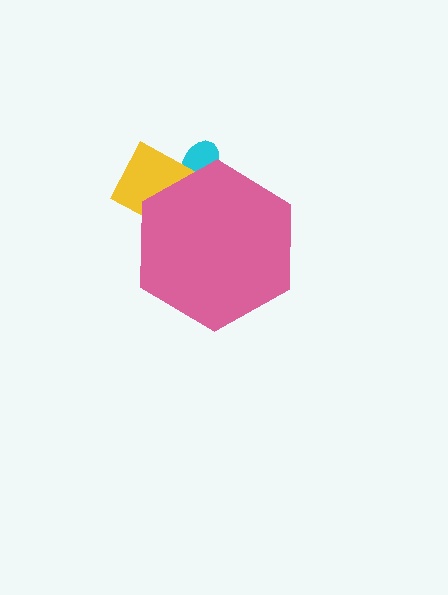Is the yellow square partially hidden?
Yes, the yellow square is partially hidden behind the pink hexagon.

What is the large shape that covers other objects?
A pink hexagon.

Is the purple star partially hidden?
Yes, the purple star is partially hidden behind the pink hexagon.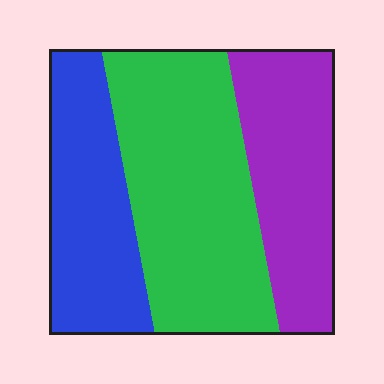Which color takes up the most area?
Green, at roughly 45%.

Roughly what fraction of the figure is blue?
Blue takes up about one quarter (1/4) of the figure.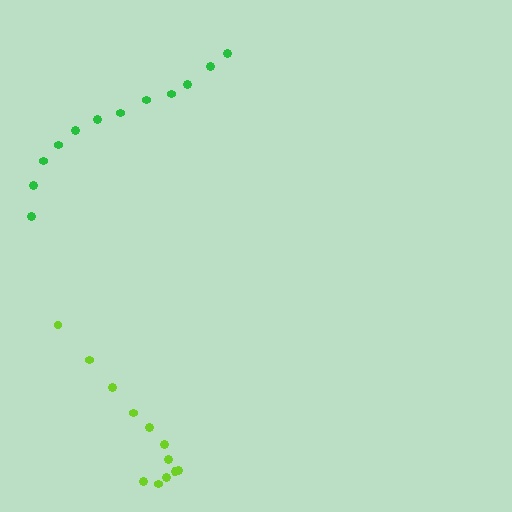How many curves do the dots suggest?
There are 2 distinct paths.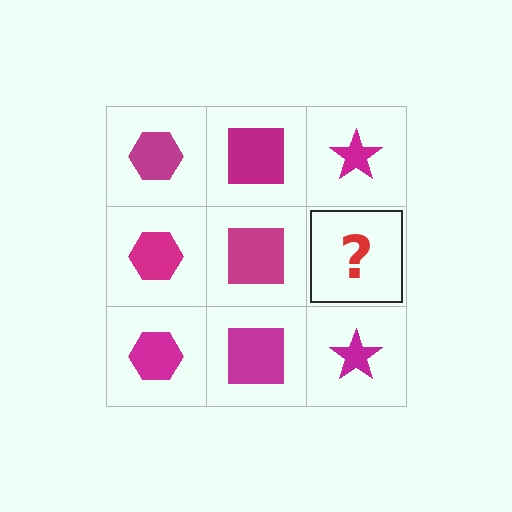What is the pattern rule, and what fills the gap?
The rule is that each column has a consistent shape. The gap should be filled with a magenta star.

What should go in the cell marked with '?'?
The missing cell should contain a magenta star.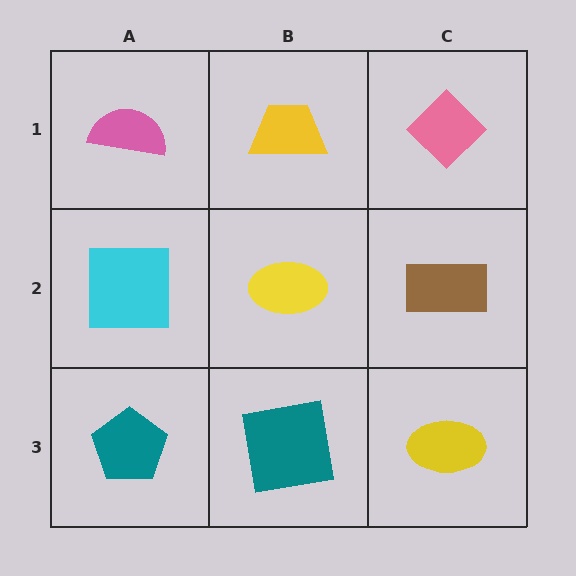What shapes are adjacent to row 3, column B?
A yellow ellipse (row 2, column B), a teal pentagon (row 3, column A), a yellow ellipse (row 3, column C).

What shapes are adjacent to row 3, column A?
A cyan square (row 2, column A), a teal square (row 3, column B).